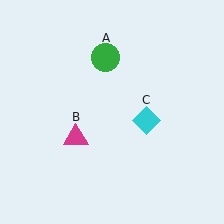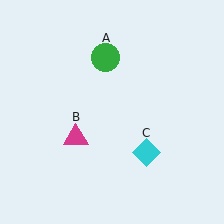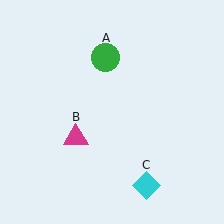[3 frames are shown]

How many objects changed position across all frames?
1 object changed position: cyan diamond (object C).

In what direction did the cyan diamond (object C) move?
The cyan diamond (object C) moved down.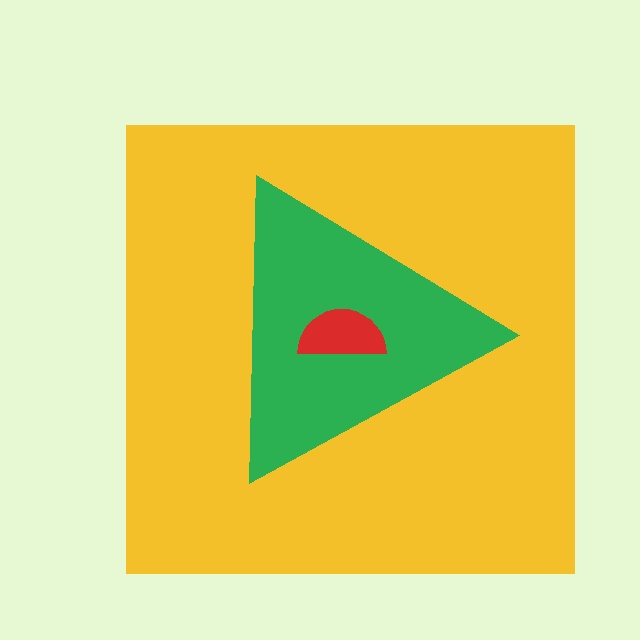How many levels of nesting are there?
3.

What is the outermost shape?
The yellow square.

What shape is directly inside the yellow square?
The green triangle.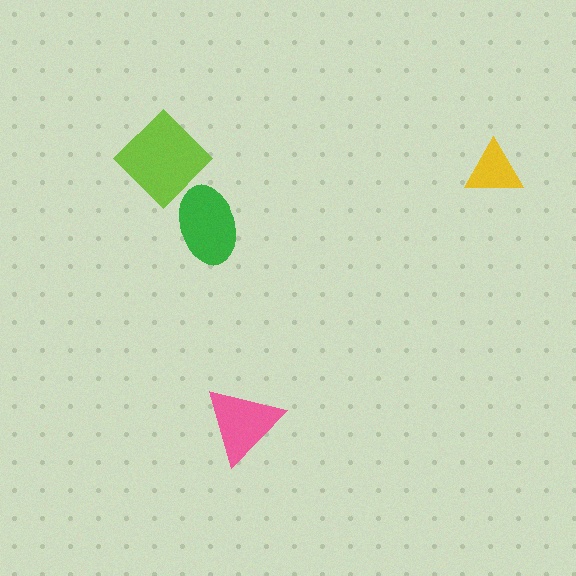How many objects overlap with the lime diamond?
1 object overlaps with the lime diamond.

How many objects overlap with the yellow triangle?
0 objects overlap with the yellow triangle.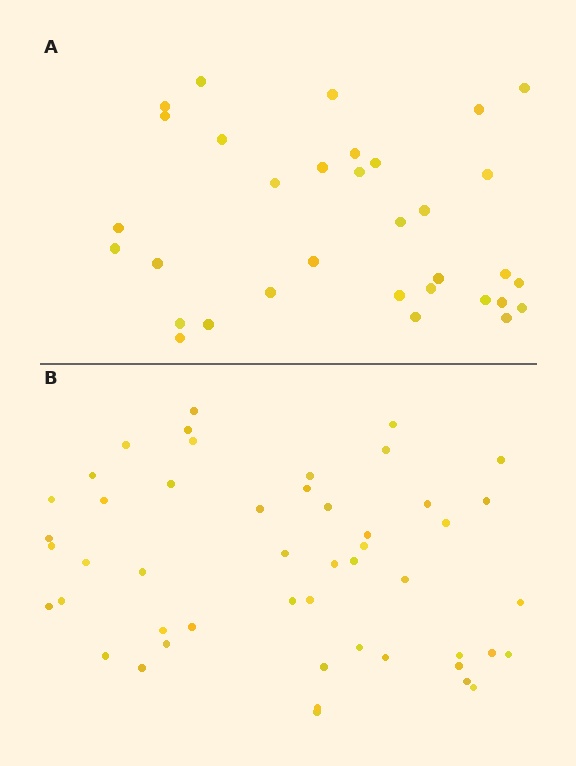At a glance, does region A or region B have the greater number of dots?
Region B (the bottom region) has more dots.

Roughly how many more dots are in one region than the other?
Region B has approximately 15 more dots than region A.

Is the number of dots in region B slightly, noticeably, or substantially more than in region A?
Region B has substantially more. The ratio is roughly 1.5 to 1.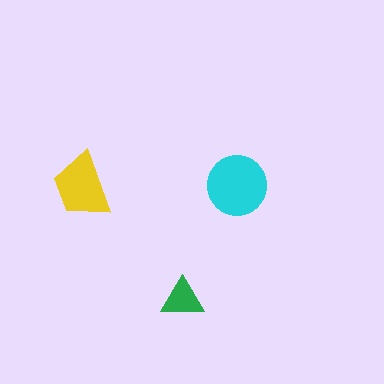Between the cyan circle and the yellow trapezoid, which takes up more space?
The cyan circle.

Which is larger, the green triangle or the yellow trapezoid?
The yellow trapezoid.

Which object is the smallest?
The green triangle.